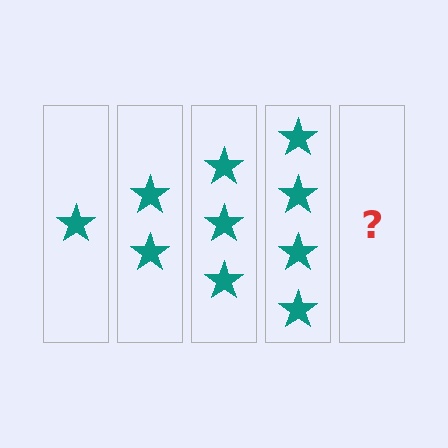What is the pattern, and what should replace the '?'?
The pattern is that each step adds one more star. The '?' should be 5 stars.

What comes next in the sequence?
The next element should be 5 stars.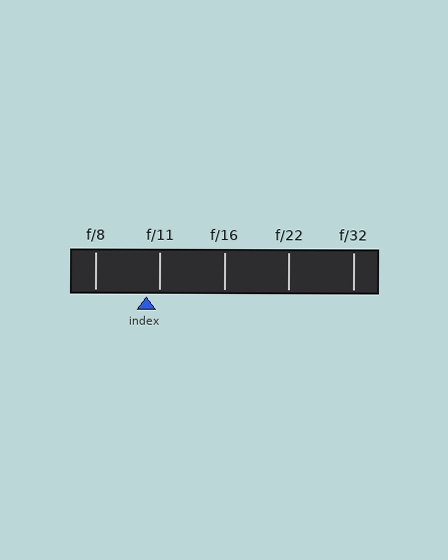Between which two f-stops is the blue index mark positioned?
The index mark is between f/8 and f/11.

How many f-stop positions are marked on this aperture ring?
There are 5 f-stop positions marked.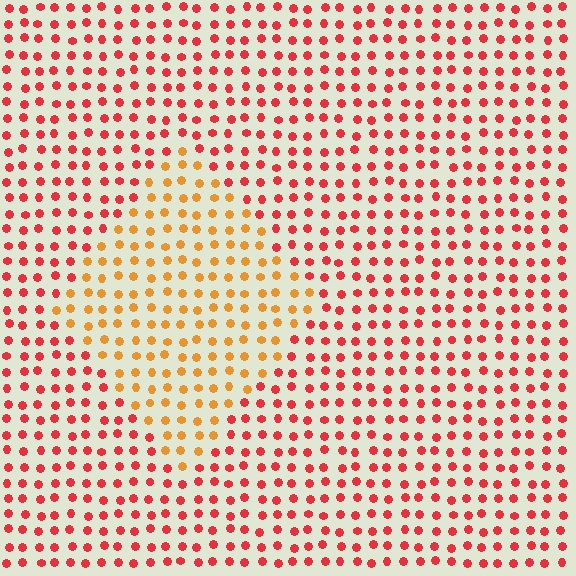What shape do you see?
I see a diamond.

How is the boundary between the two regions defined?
The boundary is defined purely by a slight shift in hue (about 38 degrees). Spacing, size, and orientation are identical on both sides.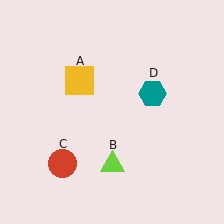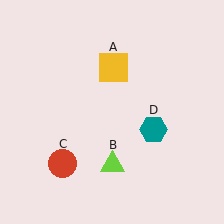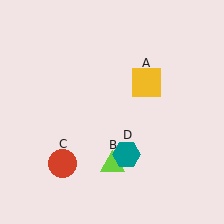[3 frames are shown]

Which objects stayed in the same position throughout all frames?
Lime triangle (object B) and red circle (object C) remained stationary.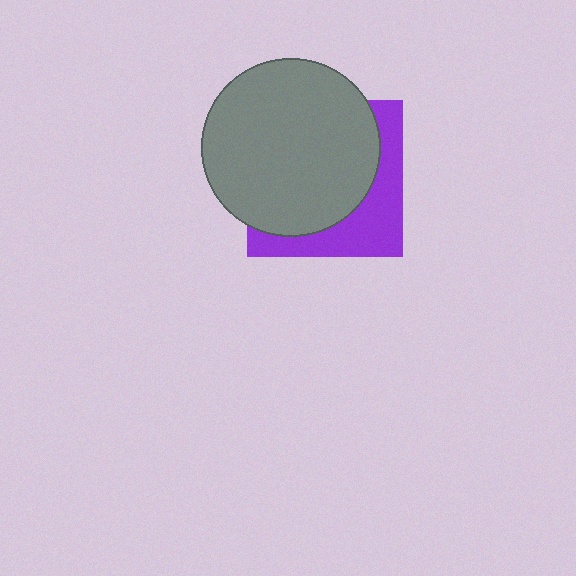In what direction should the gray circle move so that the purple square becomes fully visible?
The gray circle should move toward the upper-left. That is the shortest direction to clear the overlap and leave the purple square fully visible.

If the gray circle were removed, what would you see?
You would see the complete purple square.